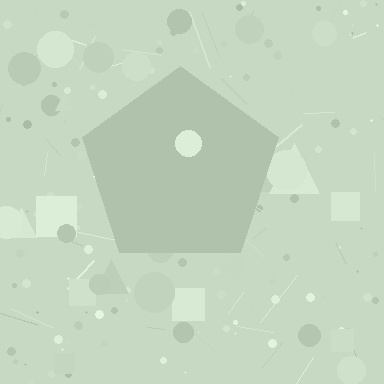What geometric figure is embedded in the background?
A pentagon is embedded in the background.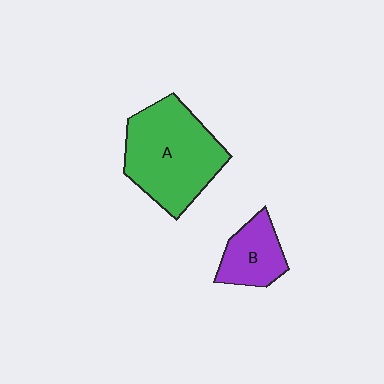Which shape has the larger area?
Shape A (green).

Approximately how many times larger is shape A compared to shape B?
Approximately 2.2 times.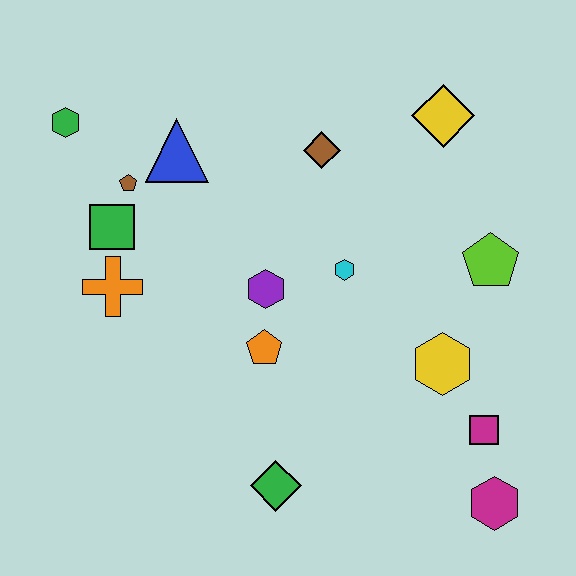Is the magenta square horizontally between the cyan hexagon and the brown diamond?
No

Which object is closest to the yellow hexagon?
The magenta square is closest to the yellow hexagon.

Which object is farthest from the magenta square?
The green hexagon is farthest from the magenta square.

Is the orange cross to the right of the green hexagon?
Yes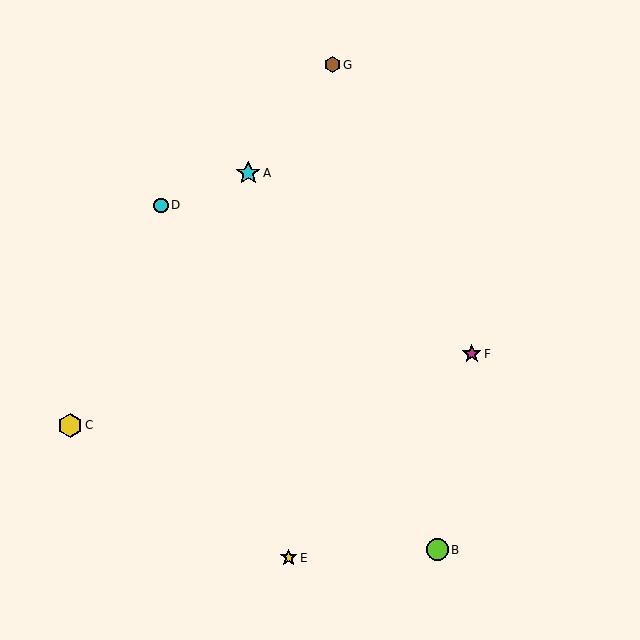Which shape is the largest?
The yellow hexagon (labeled C) is the largest.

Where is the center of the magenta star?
The center of the magenta star is at (472, 354).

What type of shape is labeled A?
Shape A is a cyan star.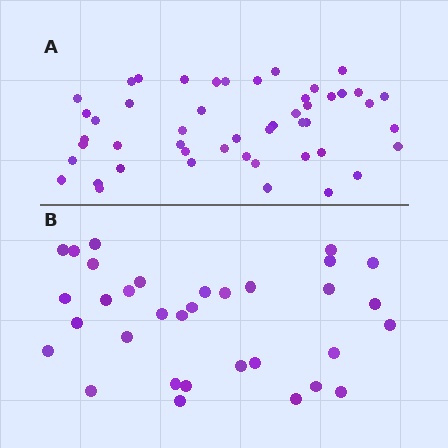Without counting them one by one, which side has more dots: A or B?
Region A (the top region) has more dots.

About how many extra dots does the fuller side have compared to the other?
Region A has approximately 15 more dots than region B.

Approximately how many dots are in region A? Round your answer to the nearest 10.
About 50 dots. (The exact count is 49, which rounds to 50.)